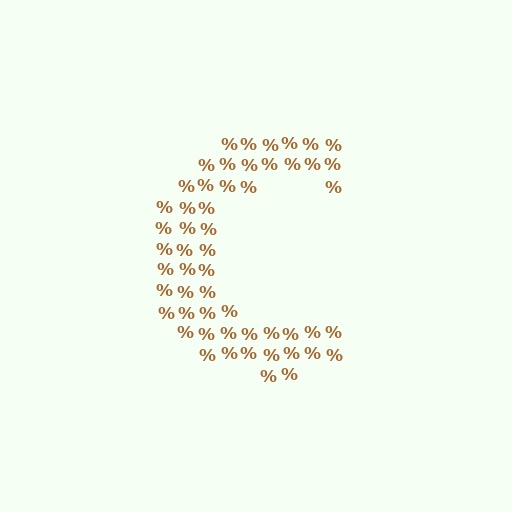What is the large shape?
The large shape is the letter C.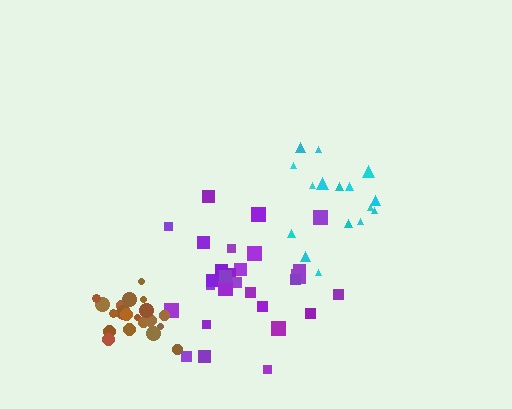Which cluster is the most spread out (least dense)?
Purple.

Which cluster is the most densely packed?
Brown.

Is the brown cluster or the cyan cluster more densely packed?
Brown.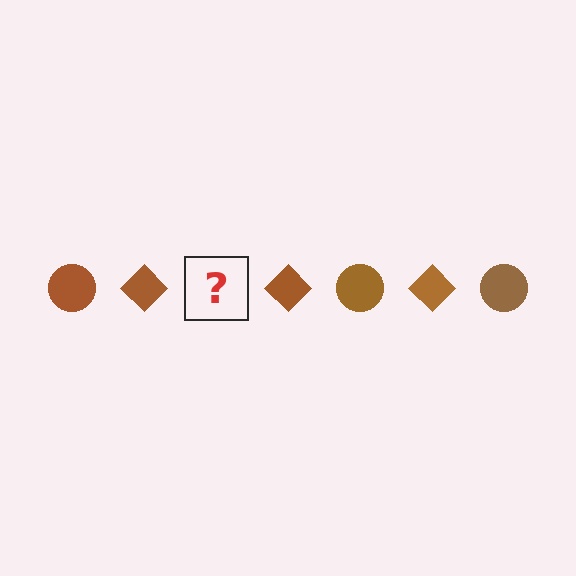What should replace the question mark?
The question mark should be replaced with a brown circle.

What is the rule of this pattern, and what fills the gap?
The rule is that the pattern cycles through circle, diamond shapes in brown. The gap should be filled with a brown circle.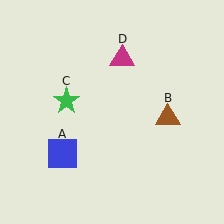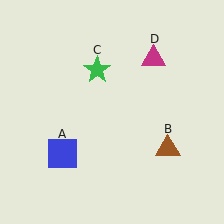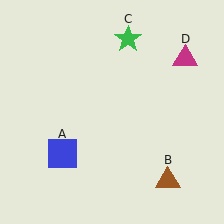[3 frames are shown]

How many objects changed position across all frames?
3 objects changed position: brown triangle (object B), green star (object C), magenta triangle (object D).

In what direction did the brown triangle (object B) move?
The brown triangle (object B) moved down.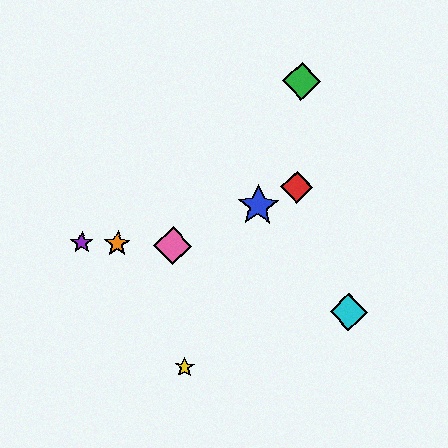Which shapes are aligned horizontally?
The purple star, the orange star, the pink diamond are aligned horizontally.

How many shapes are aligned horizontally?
3 shapes (the purple star, the orange star, the pink diamond) are aligned horizontally.